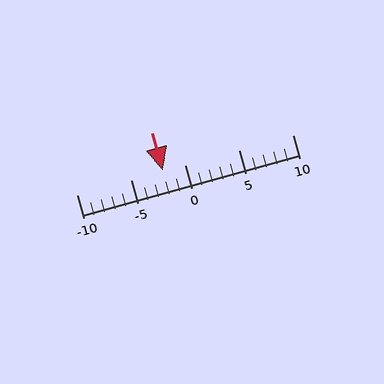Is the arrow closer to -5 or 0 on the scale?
The arrow is closer to 0.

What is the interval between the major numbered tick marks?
The major tick marks are spaced 5 units apart.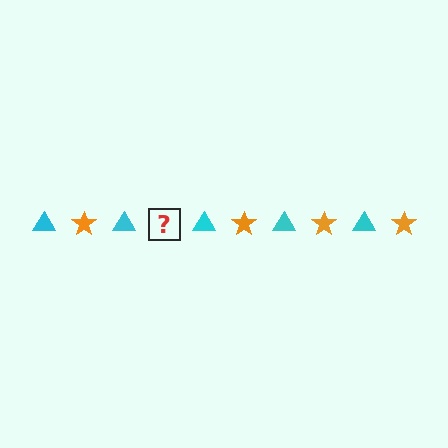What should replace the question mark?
The question mark should be replaced with an orange star.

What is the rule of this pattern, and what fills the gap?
The rule is that the pattern alternates between cyan triangle and orange star. The gap should be filled with an orange star.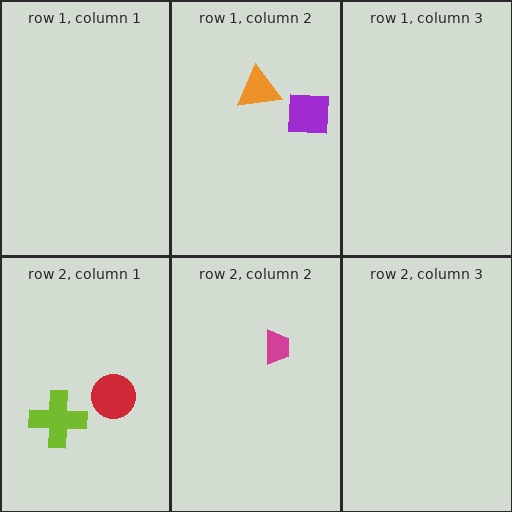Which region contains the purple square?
The row 1, column 2 region.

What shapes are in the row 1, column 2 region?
The orange triangle, the purple square.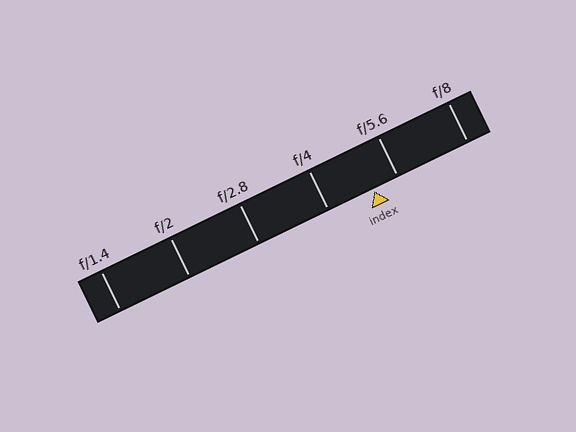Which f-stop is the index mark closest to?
The index mark is closest to f/5.6.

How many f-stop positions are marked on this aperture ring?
There are 6 f-stop positions marked.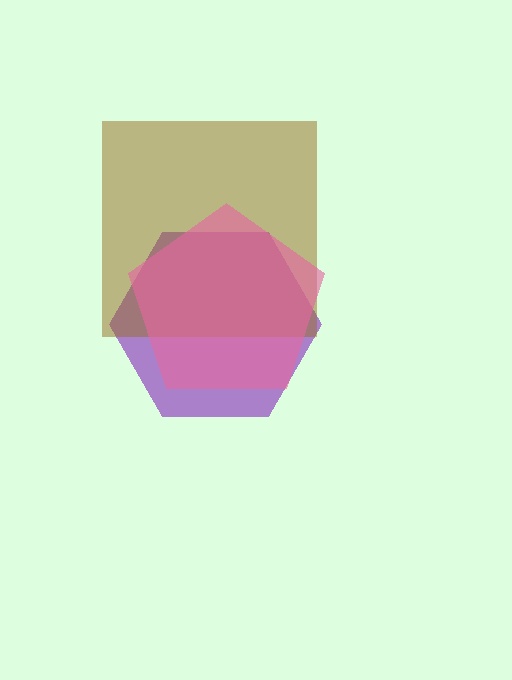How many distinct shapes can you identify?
There are 3 distinct shapes: a purple hexagon, a brown square, a pink pentagon.